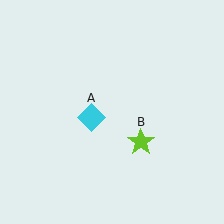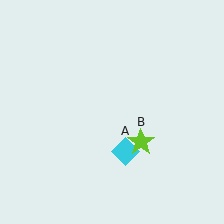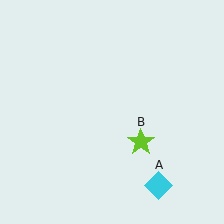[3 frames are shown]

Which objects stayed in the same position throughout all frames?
Lime star (object B) remained stationary.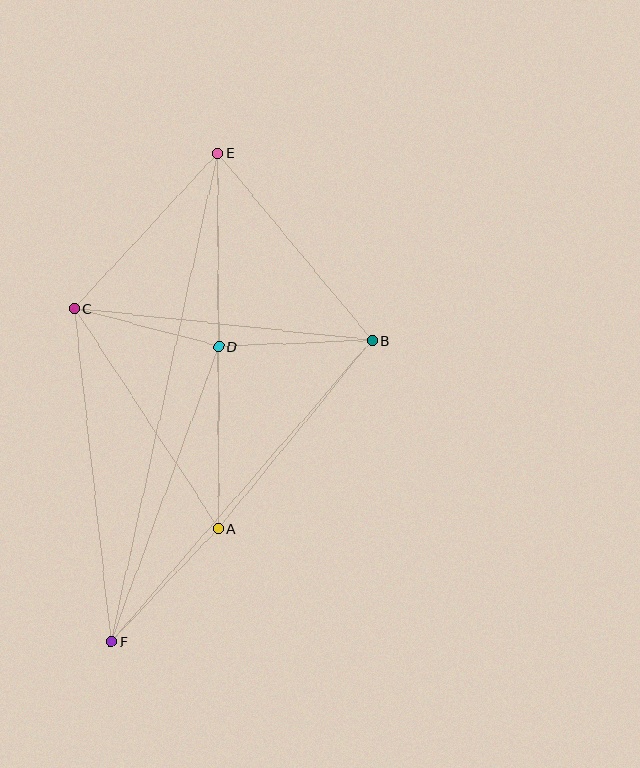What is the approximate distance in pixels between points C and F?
The distance between C and F is approximately 336 pixels.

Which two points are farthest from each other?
Points E and F are farthest from each other.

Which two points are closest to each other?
Points C and D are closest to each other.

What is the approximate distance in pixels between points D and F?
The distance between D and F is approximately 315 pixels.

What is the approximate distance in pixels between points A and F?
The distance between A and F is approximately 156 pixels.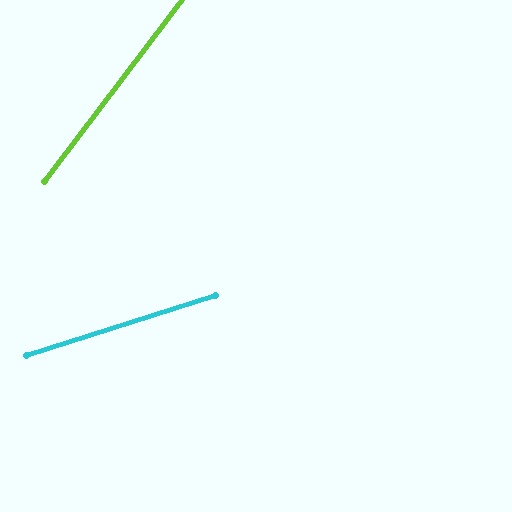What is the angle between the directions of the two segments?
Approximately 35 degrees.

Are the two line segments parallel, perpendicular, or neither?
Neither parallel nor perpendicular — they differ by about 35°.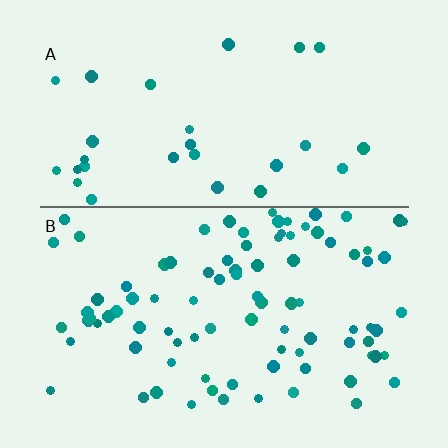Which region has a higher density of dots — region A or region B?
B (the bottom).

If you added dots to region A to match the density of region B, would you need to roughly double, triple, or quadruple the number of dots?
Approximately triple.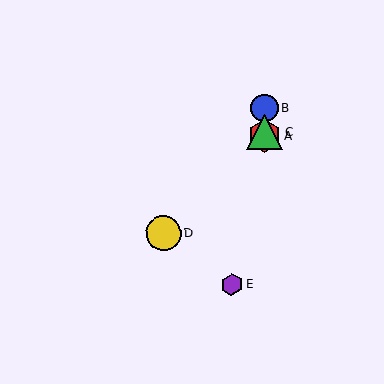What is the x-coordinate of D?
Object D is at x≈164.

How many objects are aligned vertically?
3 objects (A, B, C) are aligned vertically.